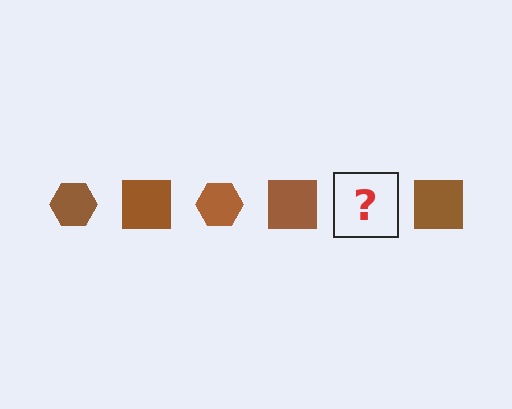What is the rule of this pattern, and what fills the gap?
The rule is that the pattern cycles through hexagon, square shapes in brown. The gap should be filled with a brown hexagon.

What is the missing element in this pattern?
The missing element is a brown hexagon.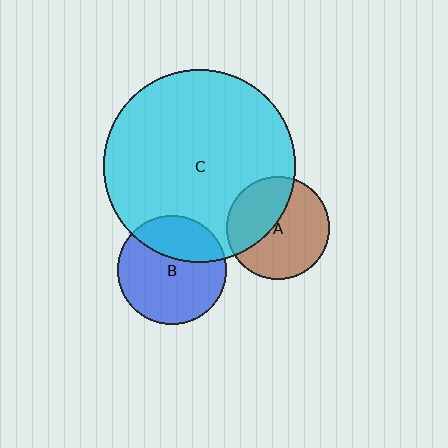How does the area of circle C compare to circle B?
Approximately 3.1 times.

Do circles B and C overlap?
Yes.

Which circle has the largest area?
Circle C (cyan).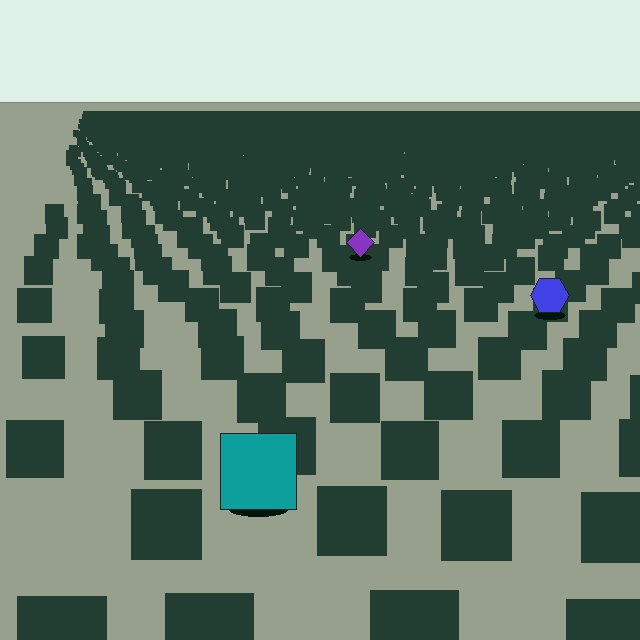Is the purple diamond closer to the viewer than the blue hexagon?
No. The blue hexagon is closer — you can tell from the texture gradient: the ground texture is coarser near it.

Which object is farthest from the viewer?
The purple diamond is farthest from the viewer. It appears smaller and the ground texture around it is denser.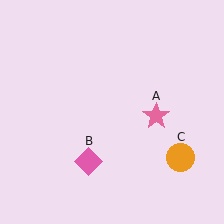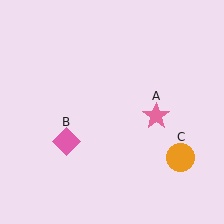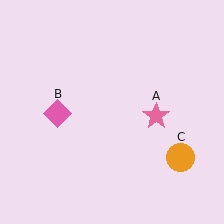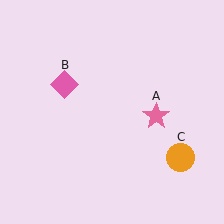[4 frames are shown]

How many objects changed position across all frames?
1 object changed position: pink diamond (object B).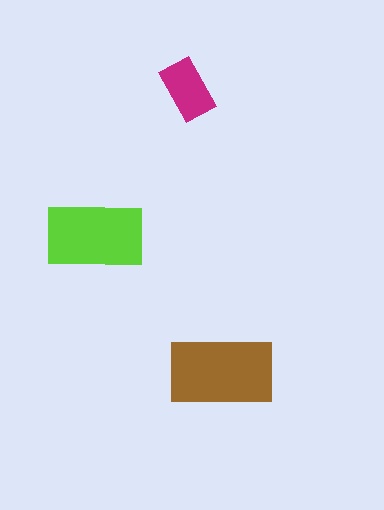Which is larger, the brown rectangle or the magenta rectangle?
The brown one.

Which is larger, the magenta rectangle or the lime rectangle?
The lime one.